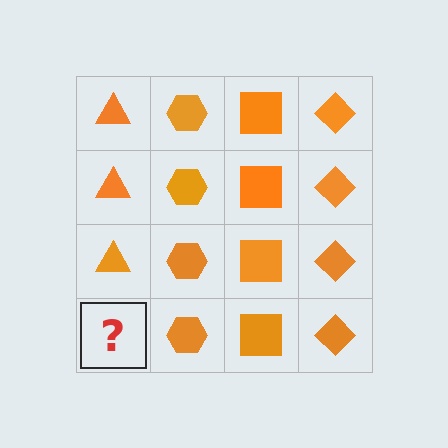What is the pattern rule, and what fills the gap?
The rule is that each column has a consistent shape. The gap should be filled with an orange triangle.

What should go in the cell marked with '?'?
The missing cell should contain an orange triangle.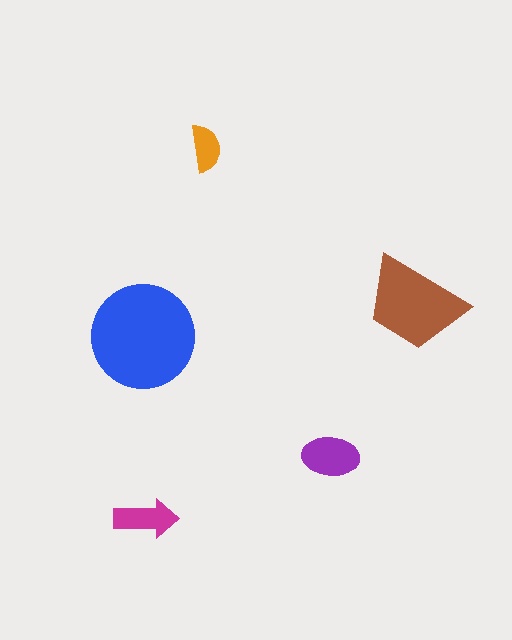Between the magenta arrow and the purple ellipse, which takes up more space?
The purple ellipse.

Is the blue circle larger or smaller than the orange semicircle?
Larger.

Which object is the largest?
The blue circle.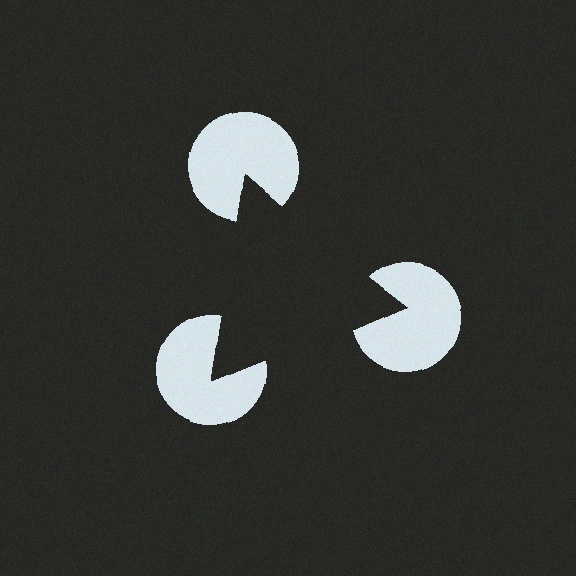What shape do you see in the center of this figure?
An illusory triangle — its edges are inferred from the aligned wedge cuts in the pac-man discs, not physically drawn.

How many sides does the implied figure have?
3 sides.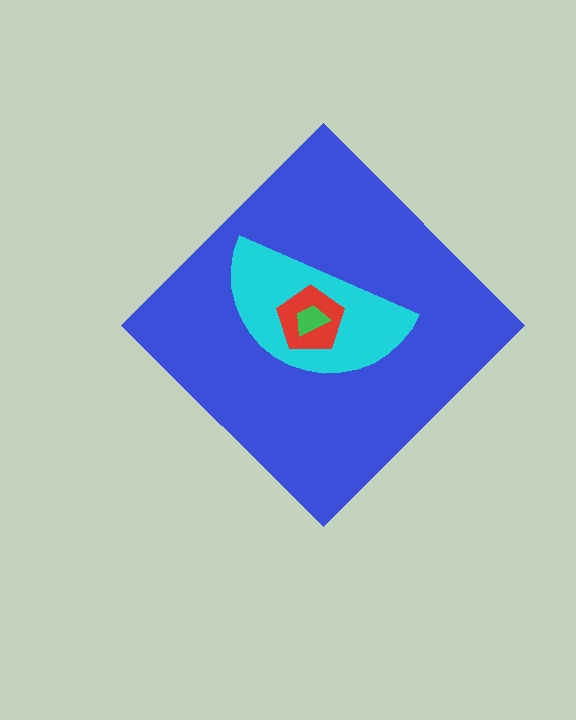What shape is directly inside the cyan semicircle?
The red pentagon.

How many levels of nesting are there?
4.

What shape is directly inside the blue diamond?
The cyan semicircle.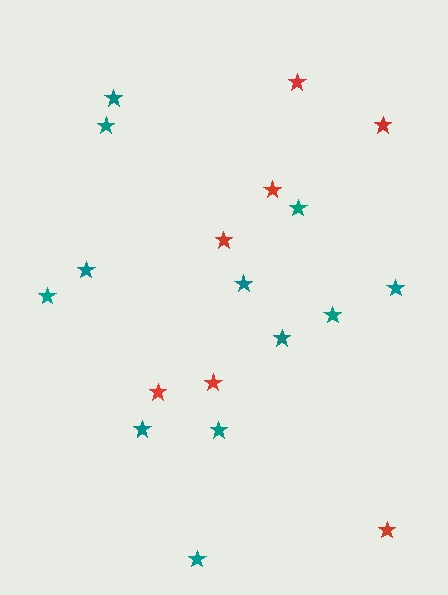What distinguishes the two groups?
There are 2 groups: one group of teal stars (12) and one group of red stars (7).